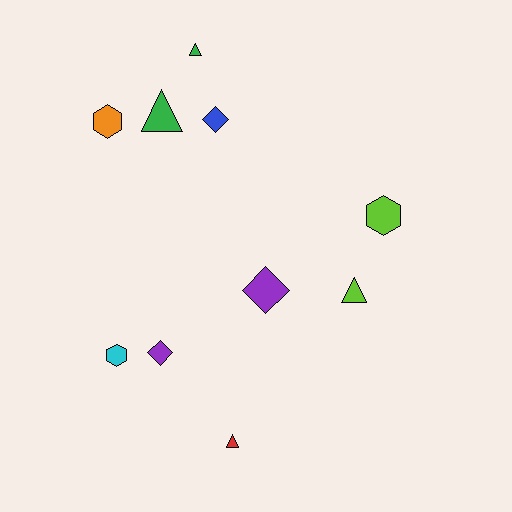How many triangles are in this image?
There are 4 triangles.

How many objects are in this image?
There are 10 objects.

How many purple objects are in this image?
There are 2 purple objects.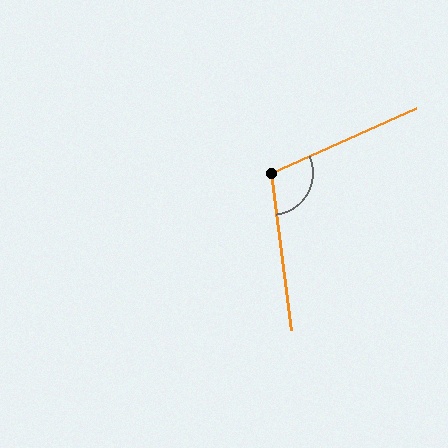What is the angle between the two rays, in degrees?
Approximately 107 degrees.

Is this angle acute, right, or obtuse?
It is obtuse.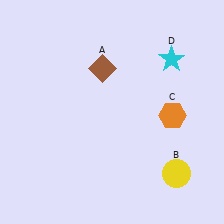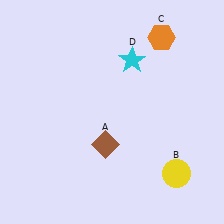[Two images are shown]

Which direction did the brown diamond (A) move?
The brown diamond (A) moved down.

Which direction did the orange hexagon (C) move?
The orange hexagon (C) moved up.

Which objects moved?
The objects that moved are: the brown diamond (A), the orange hexagon (C), the cyan star (D).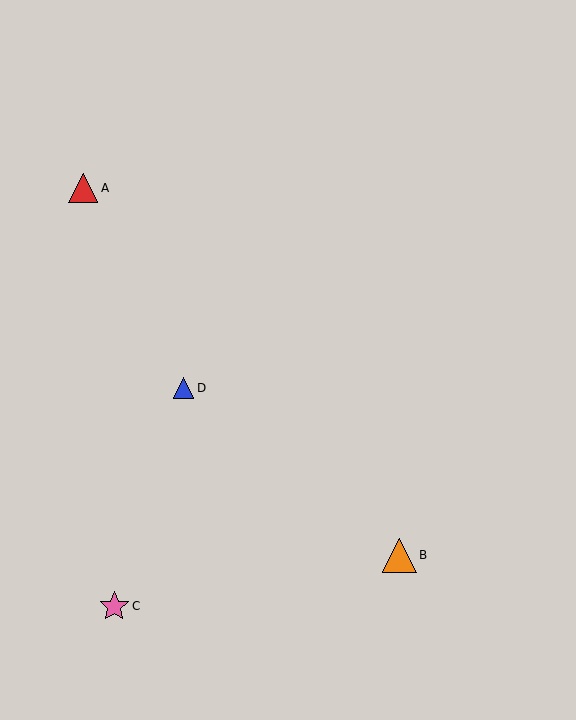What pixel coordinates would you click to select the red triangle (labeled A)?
Click at (83, 188) to select the red triangle A.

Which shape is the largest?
The orange triangle (labeled B) is the largest.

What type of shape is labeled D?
Shape D is a blue triangle.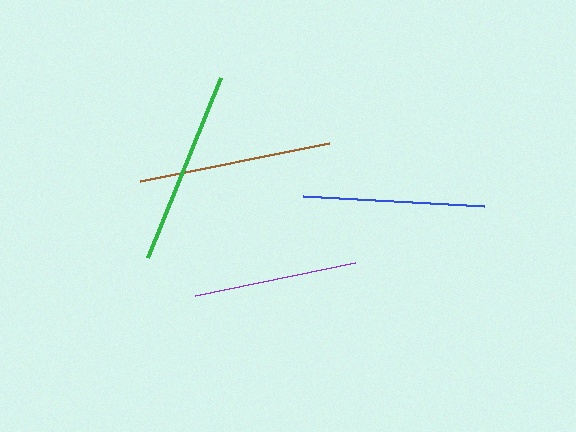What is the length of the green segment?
The green segment is approximately 194 pixels long.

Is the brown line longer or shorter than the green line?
The green line is longer than the brown line.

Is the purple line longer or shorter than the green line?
The green line is longer than the purple line.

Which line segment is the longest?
The green line is the longest at approximately 194 pixels.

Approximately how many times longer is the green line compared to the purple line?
The green line is approximately 1.2 times the length of the purple line.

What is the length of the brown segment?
The brown segment is approximately 193 pixels long.